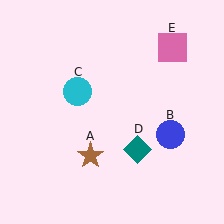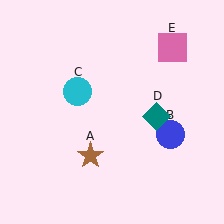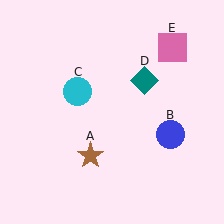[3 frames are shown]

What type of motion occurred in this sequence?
The teal diamond (object D) rotated counterclockwise around the center of the scene.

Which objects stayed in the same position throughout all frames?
Brown star (object A) and blue circle (object B) and cyan circle (object C) and pink square (object E) remained stationary.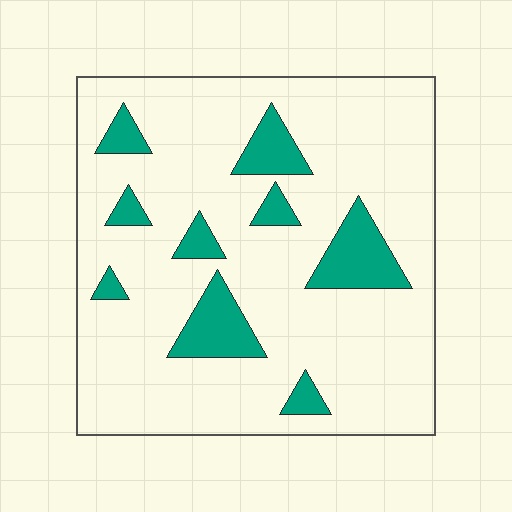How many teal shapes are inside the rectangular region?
9.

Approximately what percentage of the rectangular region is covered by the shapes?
Approximately 15%.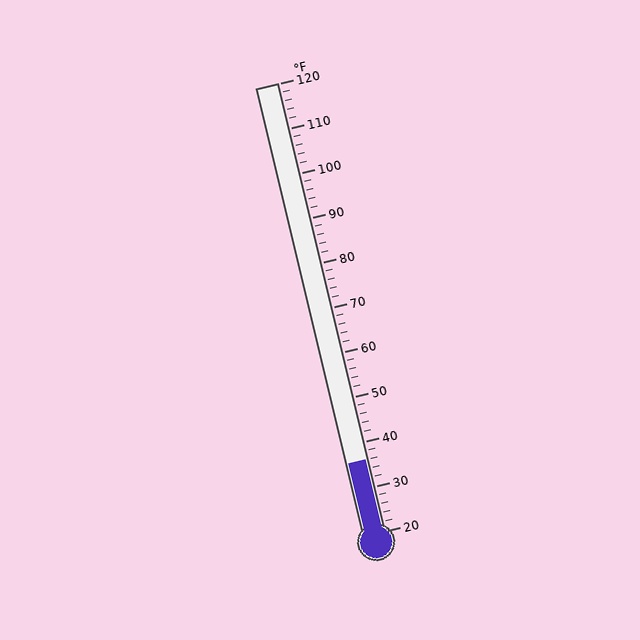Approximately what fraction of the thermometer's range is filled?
The thermometer is filled to approximately 15% of its range.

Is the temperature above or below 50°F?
The temperature is below 50°F.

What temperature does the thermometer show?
The thermometer shows approximately 36°F.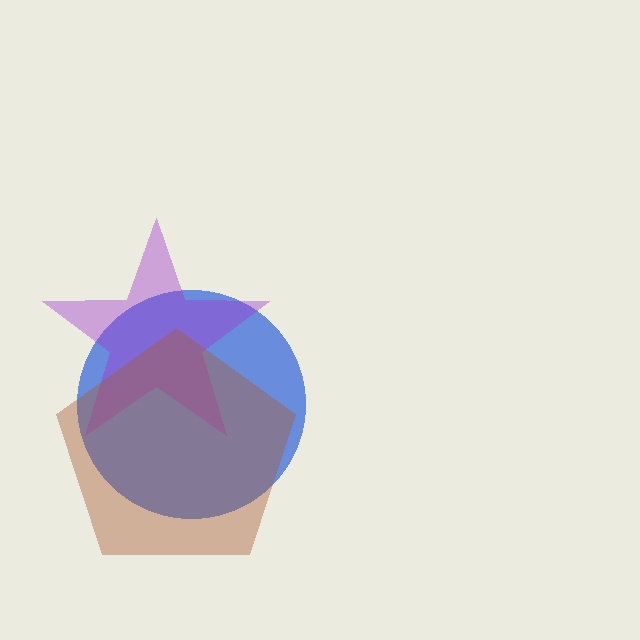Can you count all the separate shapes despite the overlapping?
Yes, there are 3 separate shapes.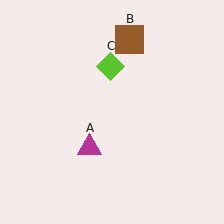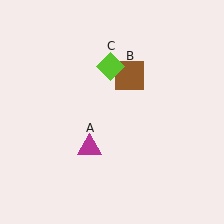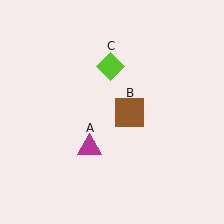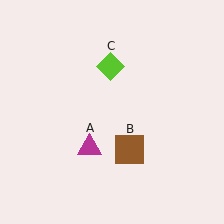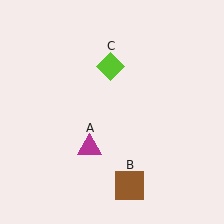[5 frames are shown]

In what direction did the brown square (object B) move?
The brown square (object B) moved down.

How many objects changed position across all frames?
1 object changed position: brown square (object B).